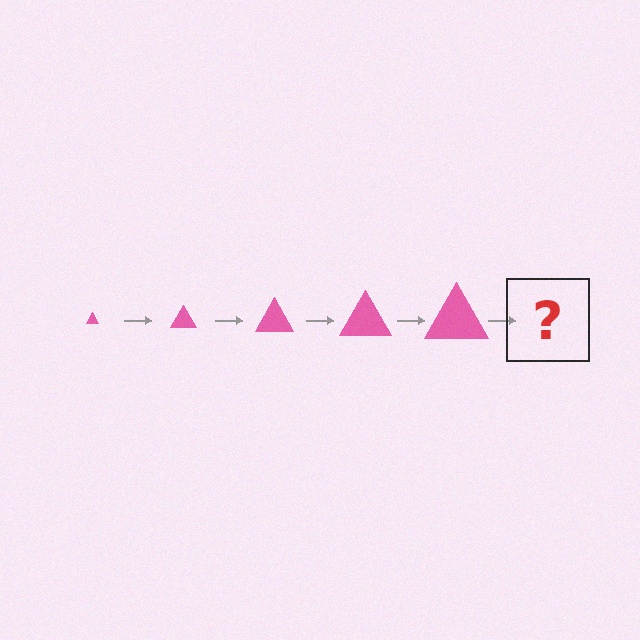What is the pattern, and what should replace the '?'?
The pattern is that the triangle gets progressively larger each step. The '?' should be a pink triangle, larger than the previous one.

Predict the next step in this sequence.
The next step is a pink triangle, larger than the previous one.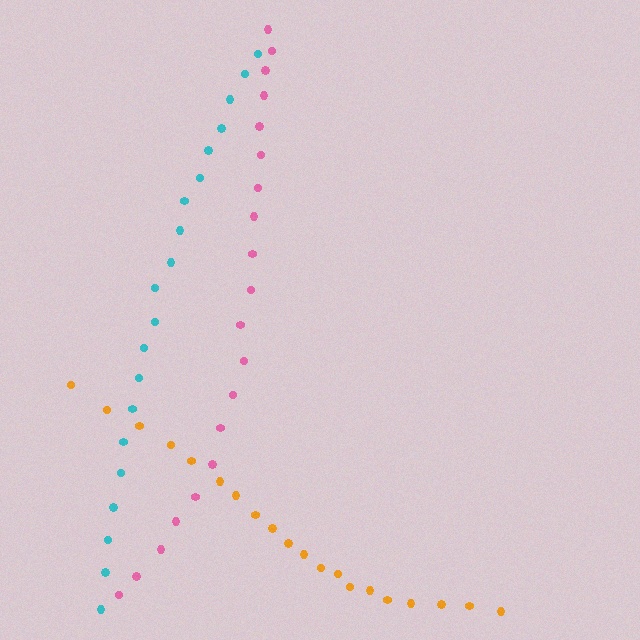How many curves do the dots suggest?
There are 3 distinct paths.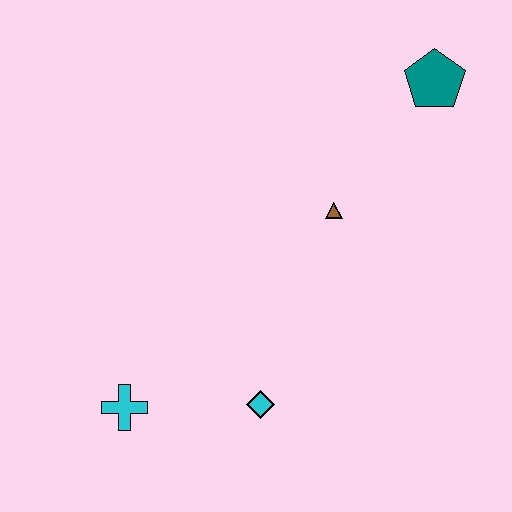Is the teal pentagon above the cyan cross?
Yes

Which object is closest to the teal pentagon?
The brown triangle is closest to the teal pentagon.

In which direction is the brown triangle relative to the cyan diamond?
The brown triangle is above the cyan diamond.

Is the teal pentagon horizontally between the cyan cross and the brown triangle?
No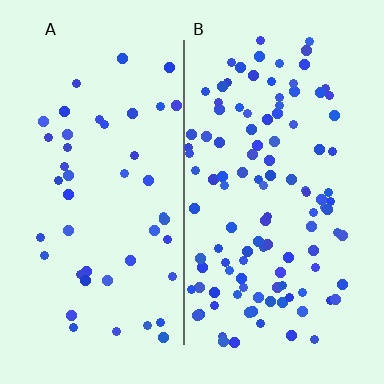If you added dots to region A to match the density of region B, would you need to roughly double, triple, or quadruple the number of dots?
Approximately double.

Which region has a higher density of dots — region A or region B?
B (the right).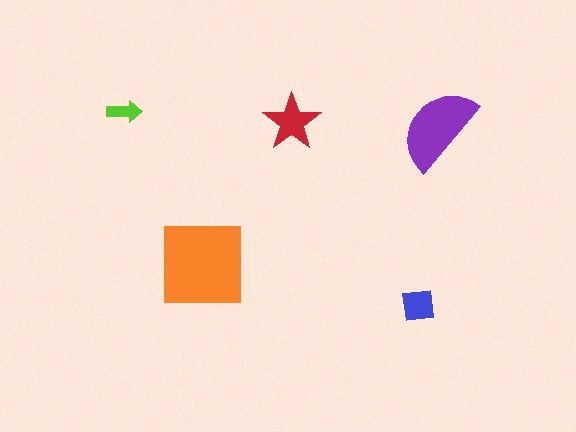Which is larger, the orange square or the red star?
The orange square.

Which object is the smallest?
The lime arrow.